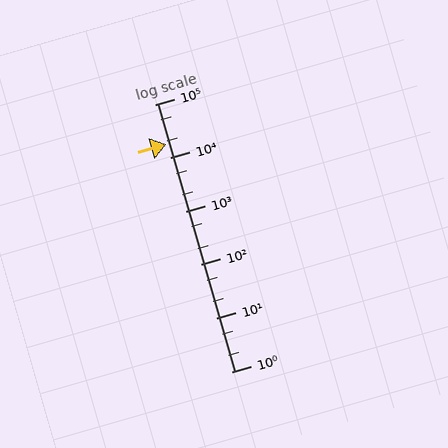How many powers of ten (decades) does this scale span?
The scale spans 5 decades, from 1 to 100000.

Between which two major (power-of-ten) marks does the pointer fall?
The pointer is between 10000 and 100000.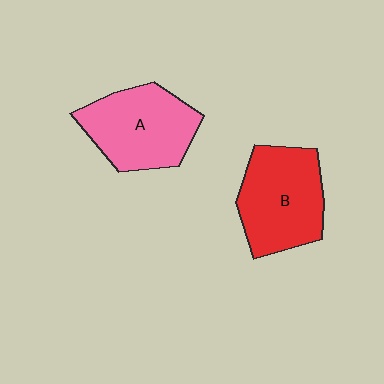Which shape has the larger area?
Shape B (red).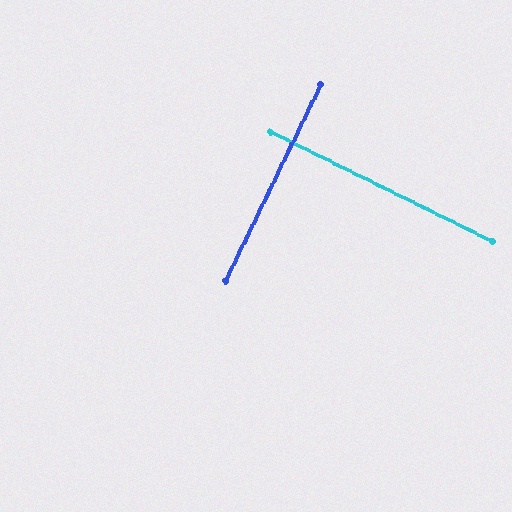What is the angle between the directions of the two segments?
Approximately 90 degrees.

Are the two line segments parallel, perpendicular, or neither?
Perpendicular — they meet at approximately 90°.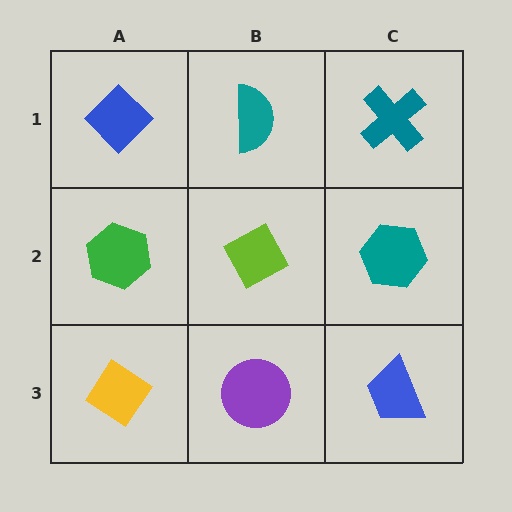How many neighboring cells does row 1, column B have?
3.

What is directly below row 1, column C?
A teal hexagon.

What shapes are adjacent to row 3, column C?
A teal hexagon (row 2, column C), a purple circle (row 3, column B).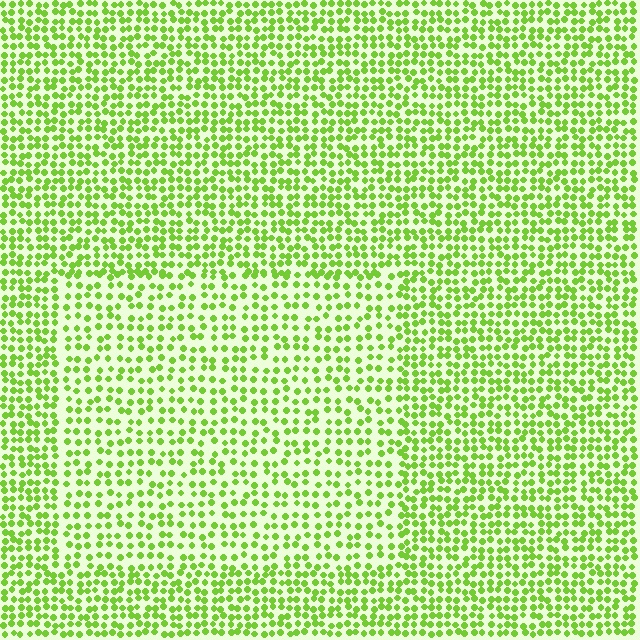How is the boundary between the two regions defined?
The boundary is defined by a change in element density (approximately 1.5x ratio). All elements are the same color, size, and shape.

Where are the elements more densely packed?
The elements are more densely packed outside the rectangle boundary.